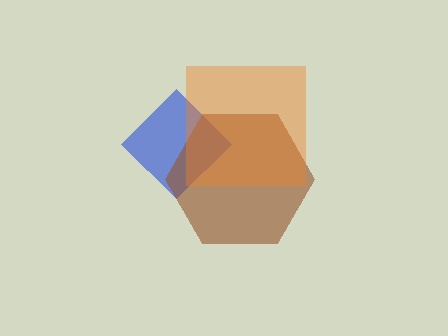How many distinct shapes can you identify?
There are 3 distinct shapes: a blue diamond, a brown hexagon, an orange square.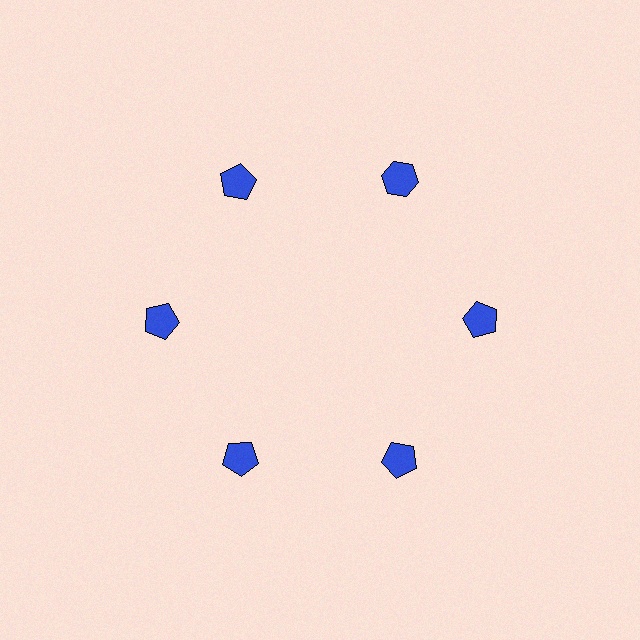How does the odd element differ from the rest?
It has a different shape: hexagon instead of pentagon.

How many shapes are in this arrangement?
There are 6 shapes arranged in a ring pattern.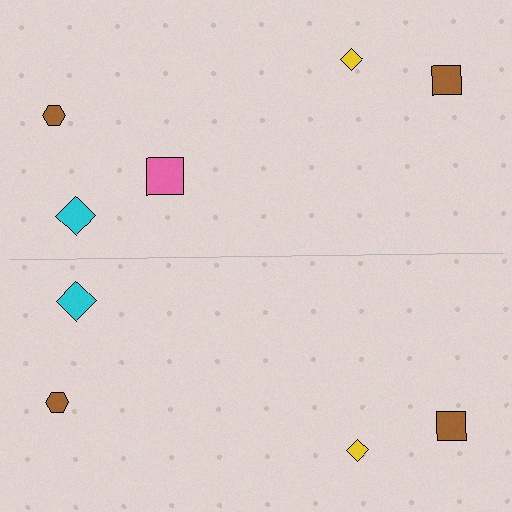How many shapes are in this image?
There are 9 shapes in this image.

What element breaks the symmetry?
A pink square is missing from the bottom side.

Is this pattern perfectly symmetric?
No, the pattern is not perfectly symmetric. A pink square is missing from the bottom side.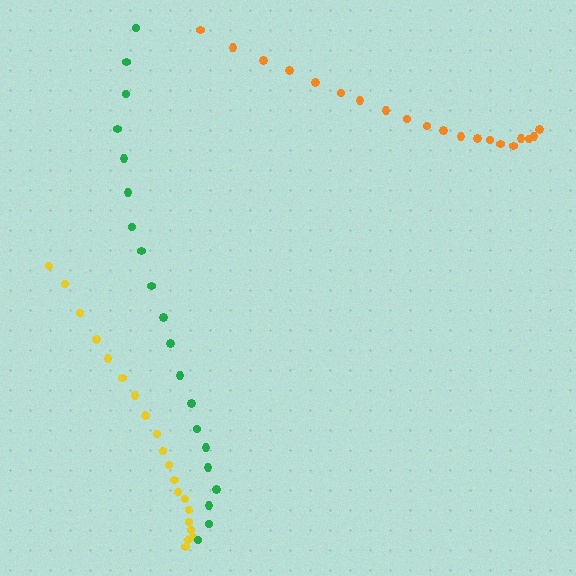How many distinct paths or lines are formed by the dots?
There are 3 distinct paths.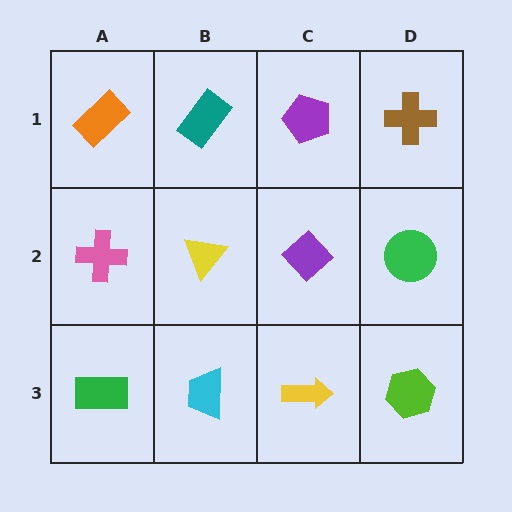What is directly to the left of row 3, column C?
A cyan trapezoid.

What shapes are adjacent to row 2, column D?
A brown cross (row 1, column D), a lime hexagon (row 3, column D), a purple diamond (row 2, column C).